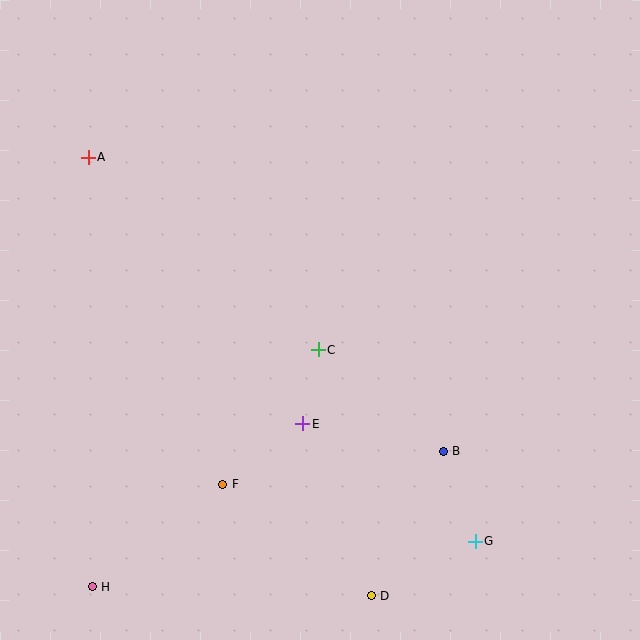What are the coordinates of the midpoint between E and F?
The midpoint between E and F is at (263, 454).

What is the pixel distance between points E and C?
The distance between E and C is 76 pixels.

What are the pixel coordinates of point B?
Point B is at (443, 451).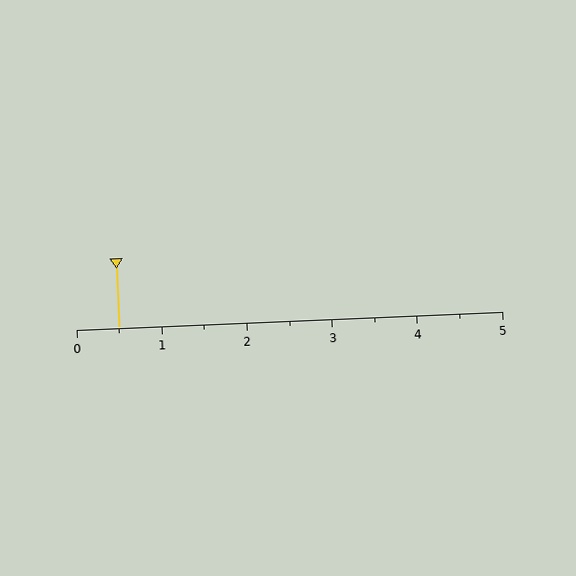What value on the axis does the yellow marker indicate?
The marker indicates approximately 0.5.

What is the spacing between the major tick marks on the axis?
The major ticks are spaced 1 apart.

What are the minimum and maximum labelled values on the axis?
The axis runs from 0 to 5.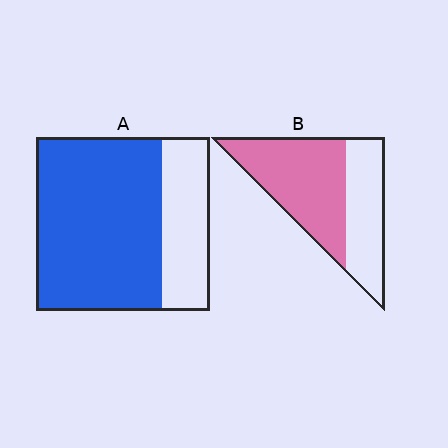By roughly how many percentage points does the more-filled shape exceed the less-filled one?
By roughly 10 percentage points (A over B).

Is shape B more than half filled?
Yes.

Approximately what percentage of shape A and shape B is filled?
A is approximately 70% and B is approximately 60%.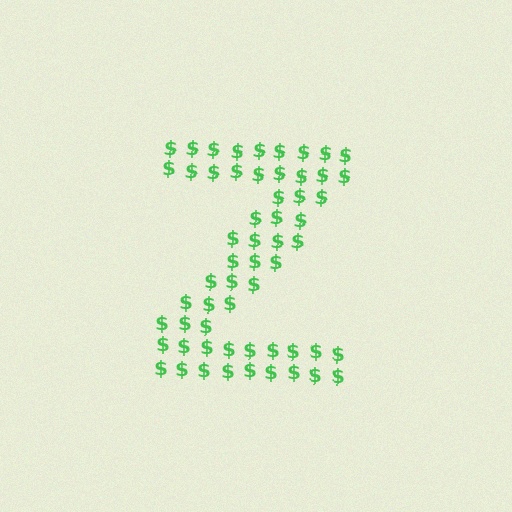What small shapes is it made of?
It is made of small dollar signs.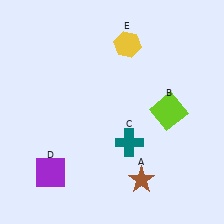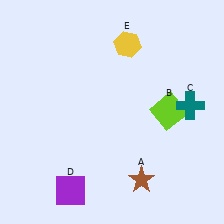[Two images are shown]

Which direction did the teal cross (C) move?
The teal cross (C) moved right.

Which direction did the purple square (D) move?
The purple square (D) moved right.